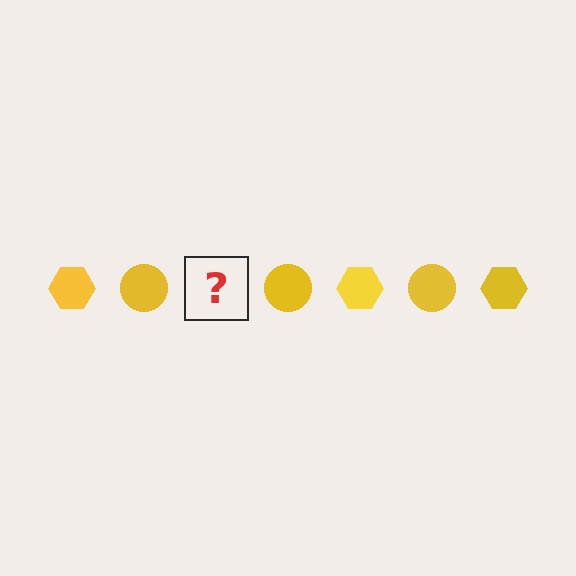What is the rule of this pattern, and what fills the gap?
The rule is that the pattern cycles through hexagon, circle shapes in yellow. The gap should be filled with a yellow hexagon.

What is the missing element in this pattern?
The missing element is a yellow hexagon.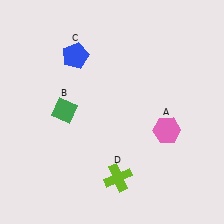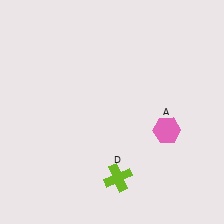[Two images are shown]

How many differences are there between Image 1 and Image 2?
There are 2 differences between the two images.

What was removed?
The green diamond (B), the blue pentagon (C) were removed in Image 2.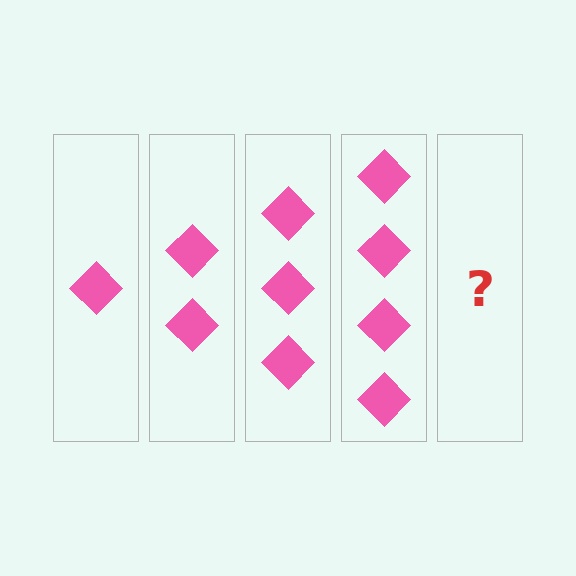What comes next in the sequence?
The next element should be 5 diamonds.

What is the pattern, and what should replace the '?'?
The pattern is that each step adds one more diamond. The '?' should be 5 diamonds.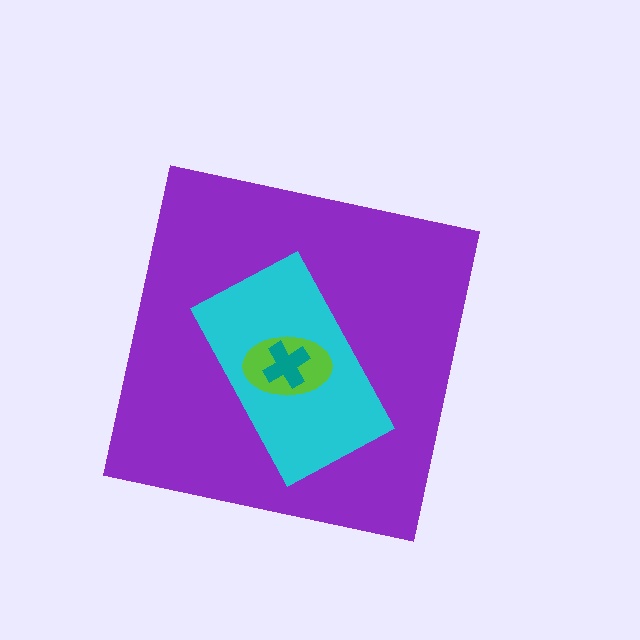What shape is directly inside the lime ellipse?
The teal cross.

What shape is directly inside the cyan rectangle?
The lime ellipse.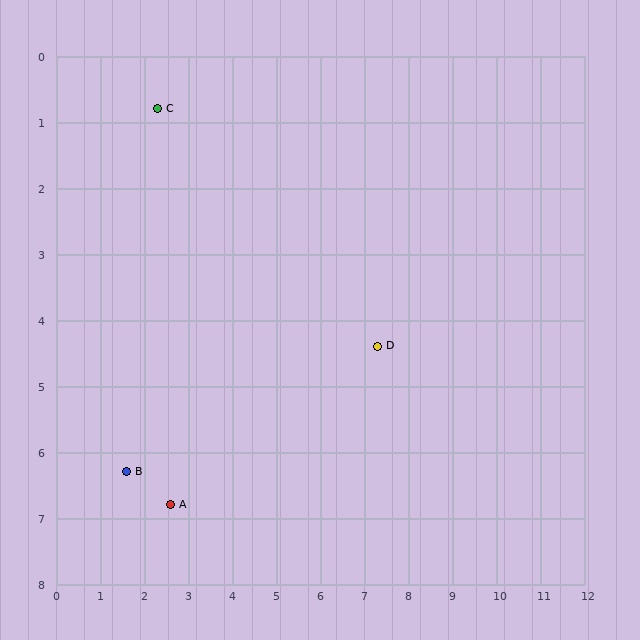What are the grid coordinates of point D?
Point D is at approximately (7.3, 4.4).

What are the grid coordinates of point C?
Point C is at approximately (2.3, 0.8).